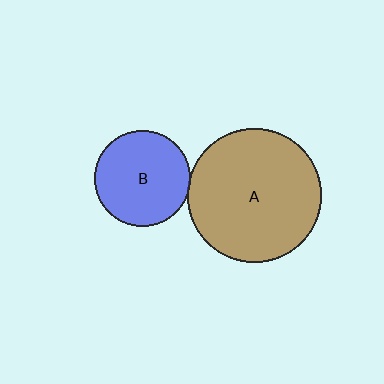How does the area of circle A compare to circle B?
Approximately 2.0 times.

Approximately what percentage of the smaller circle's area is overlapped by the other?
Approximately 5%.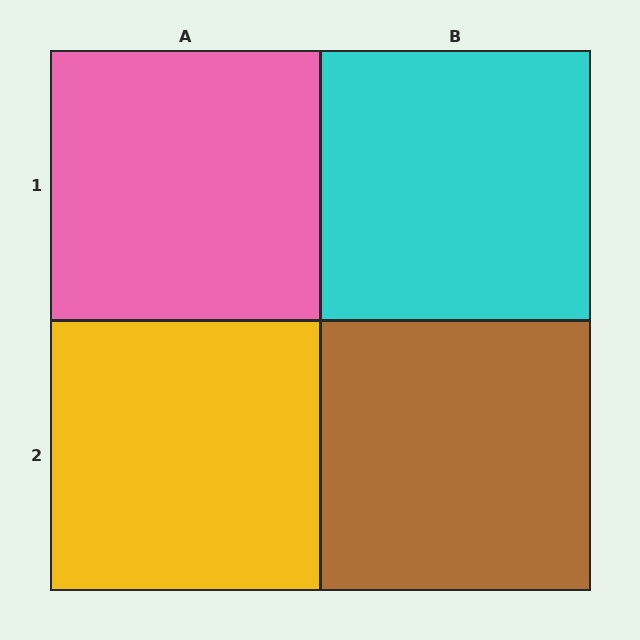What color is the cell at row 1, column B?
Cyan.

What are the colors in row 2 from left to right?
Yellow, brown.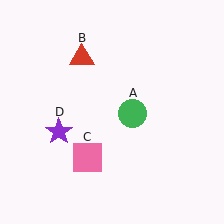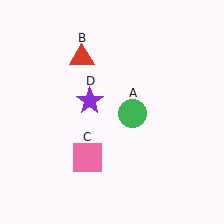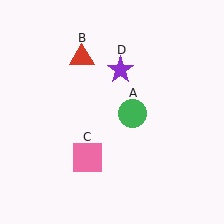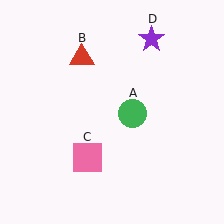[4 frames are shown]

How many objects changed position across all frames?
1 object changed position: purple star (object D).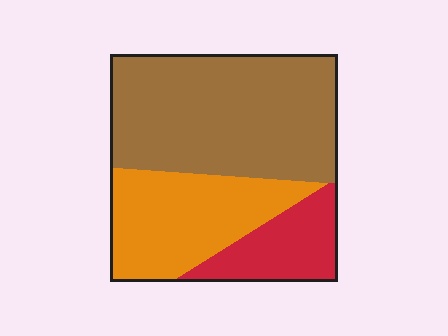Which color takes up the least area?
Red, at roughly 15%.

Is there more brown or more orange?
Brown.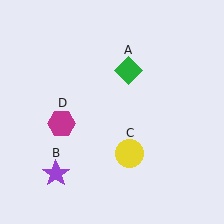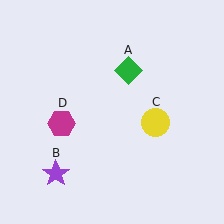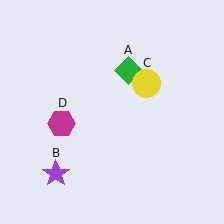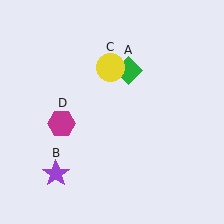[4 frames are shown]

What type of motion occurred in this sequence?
The yellow circle (object C) rotated counterclockwise around the center of the scene.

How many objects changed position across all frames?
1 object changed position: yellow circle (object C).